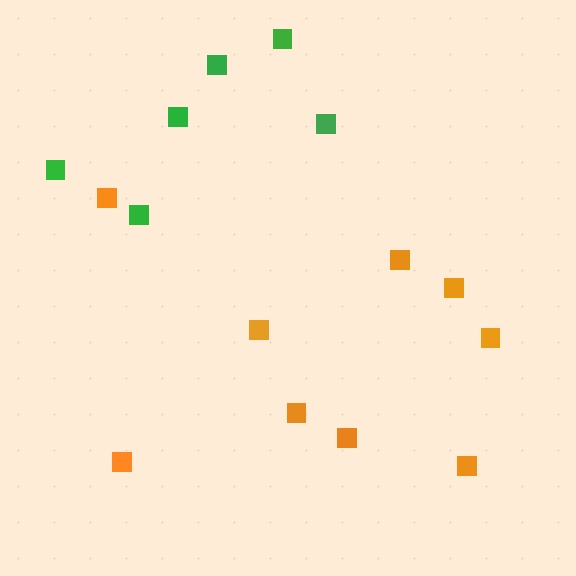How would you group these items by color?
There are 2 groups: one group of orange squares (9) and one group of green squares (6).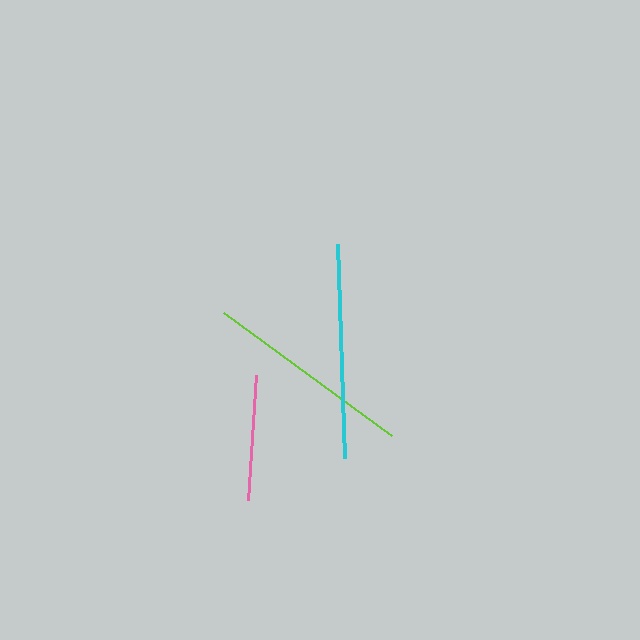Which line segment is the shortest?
The pink line is the shortest at approximately 125 pixels.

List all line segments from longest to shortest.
From longest to shortest: cyan, lime, pink.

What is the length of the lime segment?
The lime segment is approximately 208 pixels long.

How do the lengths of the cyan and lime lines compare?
The cyan and lime lines are approximately the same length.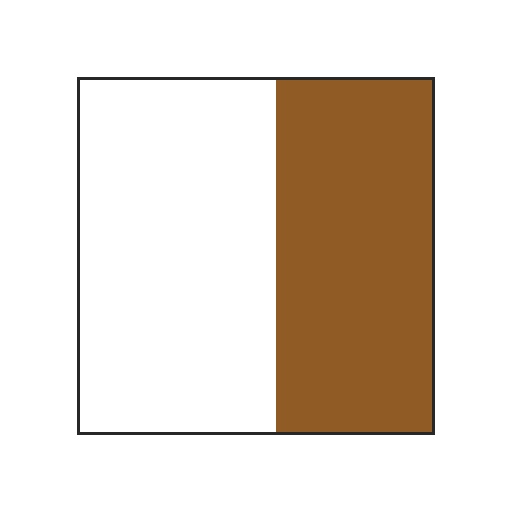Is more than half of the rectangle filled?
No.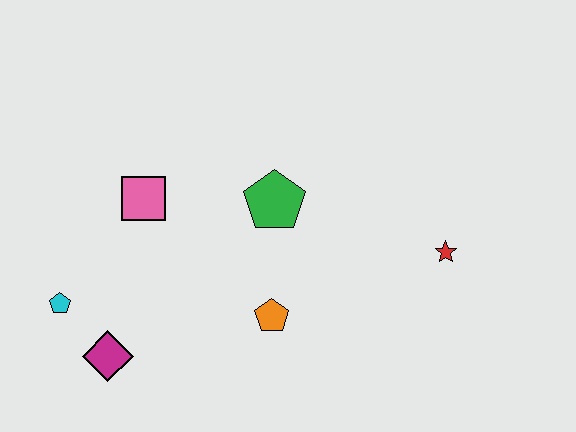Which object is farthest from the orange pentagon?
The cyan pentagon is farthest from the orange pentagon.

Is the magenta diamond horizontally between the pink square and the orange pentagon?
No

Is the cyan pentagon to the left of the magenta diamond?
Yes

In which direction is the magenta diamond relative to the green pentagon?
The magenta diamond is to the left of the green pentagon.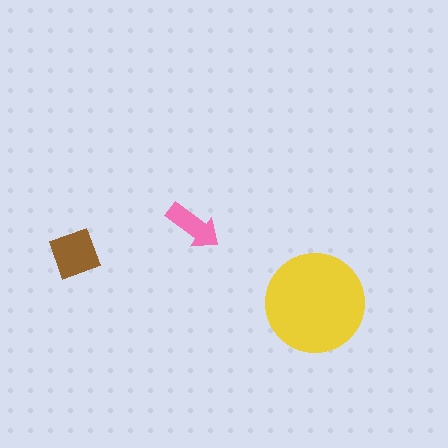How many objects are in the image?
There are 3 objects in the image.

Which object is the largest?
The yellow circle.